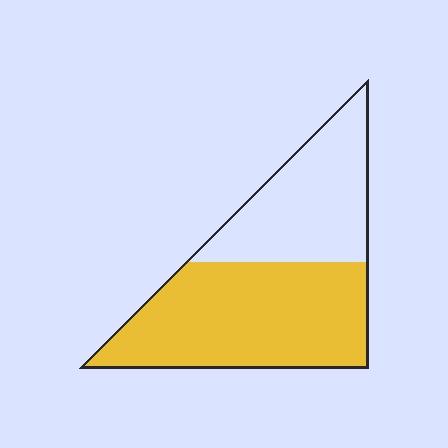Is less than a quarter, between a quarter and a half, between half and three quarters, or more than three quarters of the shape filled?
Between half and three quarters.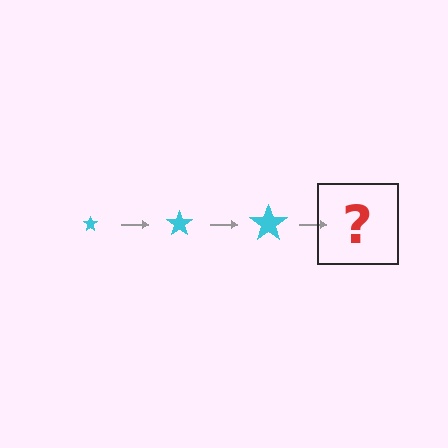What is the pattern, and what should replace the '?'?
The pattern is that the star gets progressively larger each step. The '?' should be a cyan star, larger than the previous one.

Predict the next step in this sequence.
The next step is a cyan star, larger than the previous one.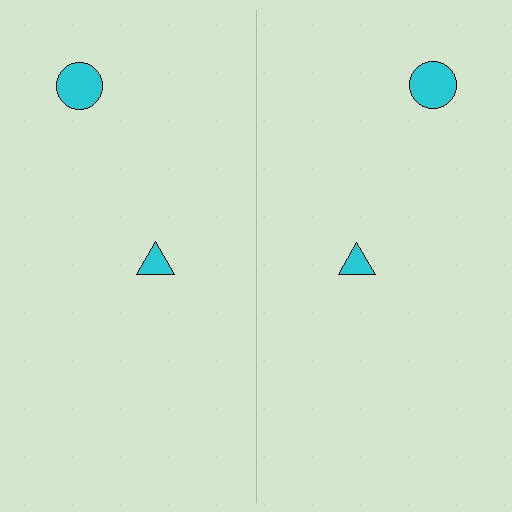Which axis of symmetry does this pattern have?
The pattern has a vertical axis of symmetry running through the center of the image.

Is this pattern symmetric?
Yes, this pattern has bilateral (reflection) symmetry.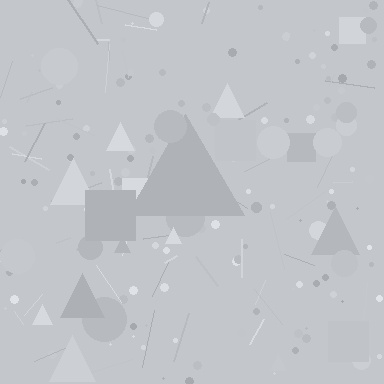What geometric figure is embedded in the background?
A triangle is embedded in the background.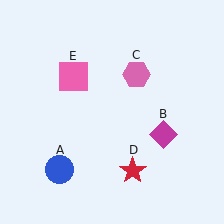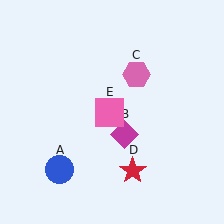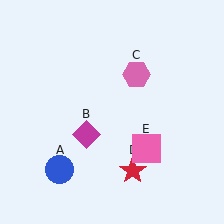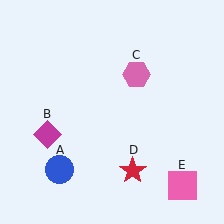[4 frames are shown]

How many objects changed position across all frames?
2 objects changed position: magenta diamond (object B), pink square (object E).